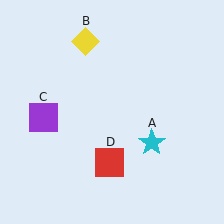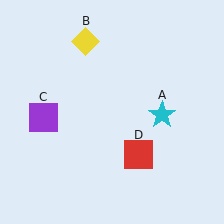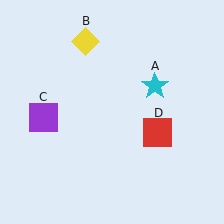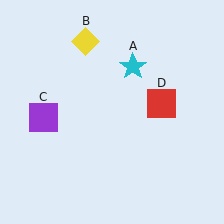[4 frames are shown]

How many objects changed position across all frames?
2 objects changed position: cyan star (object A), red square (object D).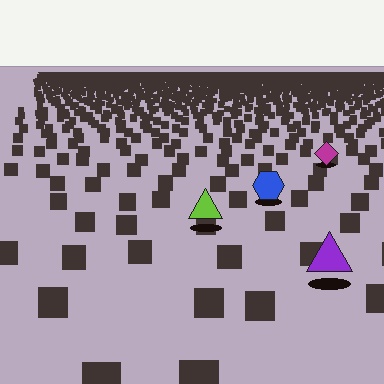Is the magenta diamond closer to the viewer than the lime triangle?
No. The lime triangle is closer — you can tell from the texture gradient: the ground texture is coarser near it.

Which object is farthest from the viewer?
The magenta diamond is farthest from the viewer. It appears smaller and the ground texture around it is denser.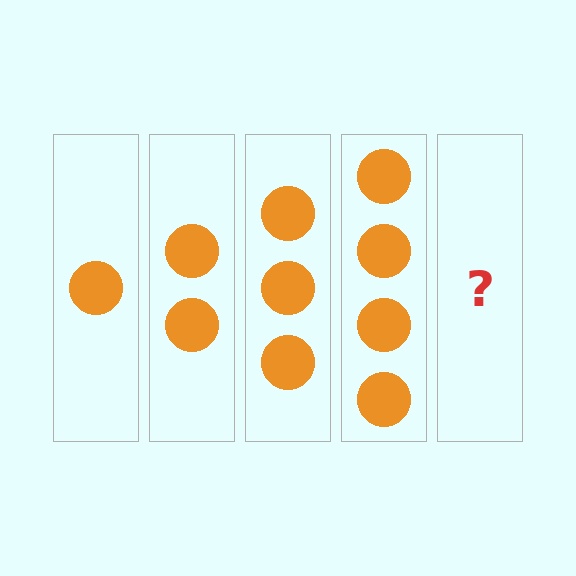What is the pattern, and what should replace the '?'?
The pattern is that each step adds one more circle. The '?' should be 5 circles.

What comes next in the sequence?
The next element should be 5 circles.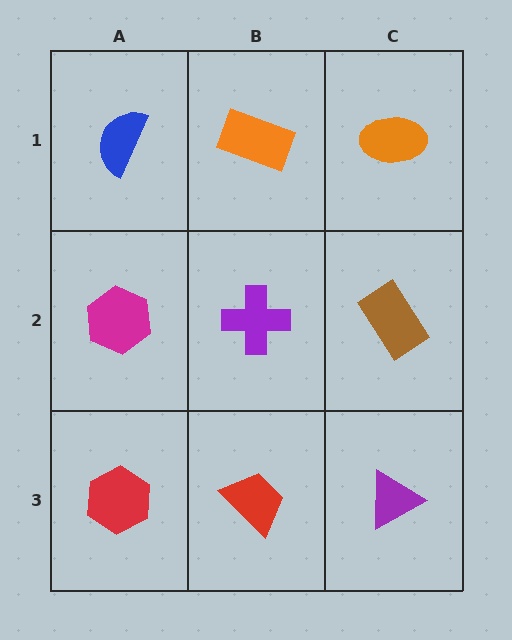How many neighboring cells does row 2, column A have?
3.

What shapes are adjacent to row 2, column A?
A blue semicircle (row 1, column A), a red hexagon (row 3, column A), a purple cross (row 2, column B).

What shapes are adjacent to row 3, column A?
A magenta hexagon (row 2, column A), a red trapezoid (row 3, column B).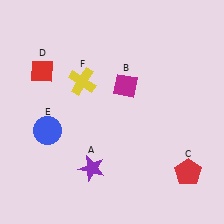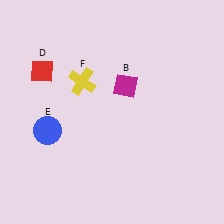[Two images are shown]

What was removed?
The red pentagon (C), the purple star (A) were removed in Image 2.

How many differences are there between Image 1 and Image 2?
There are 2 differences between the two images.